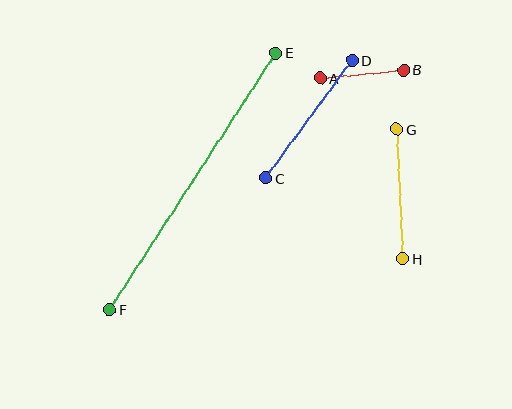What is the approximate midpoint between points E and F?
The midpoint is at approximately (193, 181) pixels.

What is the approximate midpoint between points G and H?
The midpoint is at approximately (400, 194) pixels.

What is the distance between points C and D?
The distance is approximately 146 pixels.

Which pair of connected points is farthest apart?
Points E and F are farthest apart.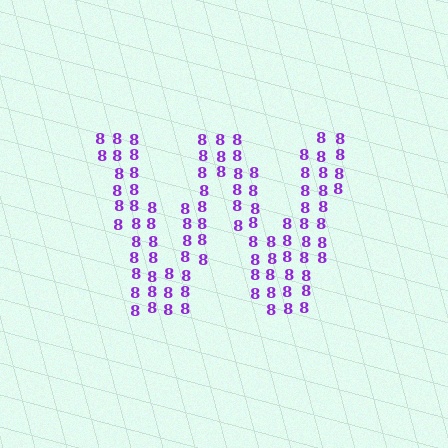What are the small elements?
The small elements are digit 8's.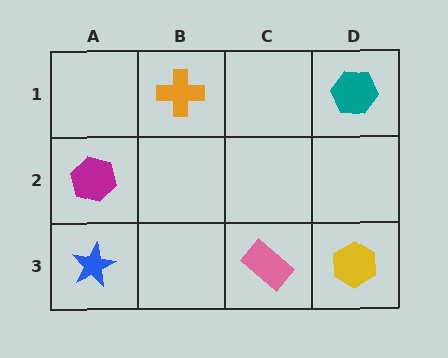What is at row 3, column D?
A yellow hexagon.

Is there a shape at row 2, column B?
No, that cell is empty.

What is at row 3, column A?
A blue star.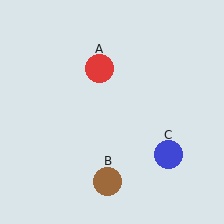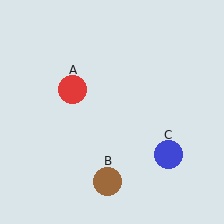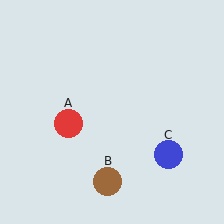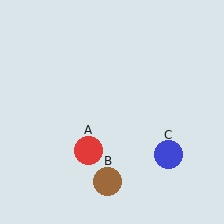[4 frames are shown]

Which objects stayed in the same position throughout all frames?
Brown circle (object B) and blue circle (object C) remained stationary.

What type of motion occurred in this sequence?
The red circle (object A) rotated counterclockwise around the center of the scene.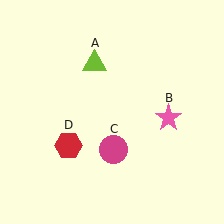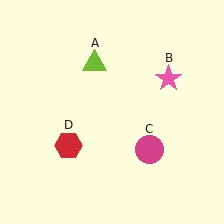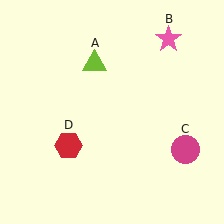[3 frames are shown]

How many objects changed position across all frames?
2 objects changed position: pink star (object B), magenta circle (object C).